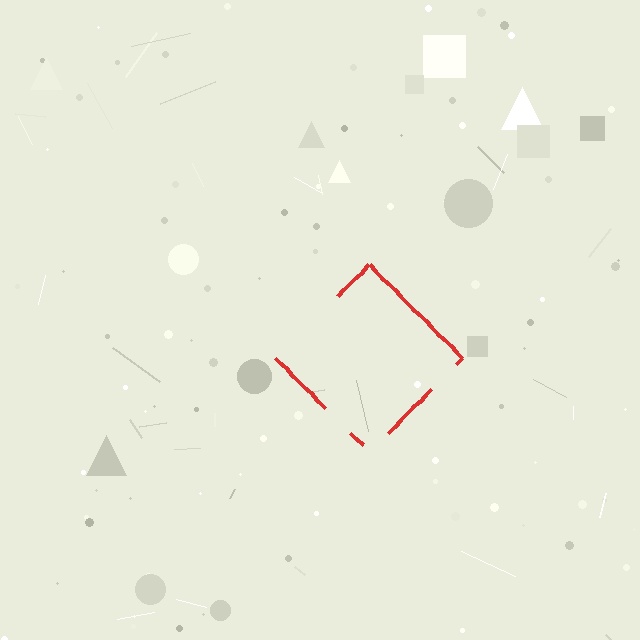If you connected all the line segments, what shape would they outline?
They would outline a diamond.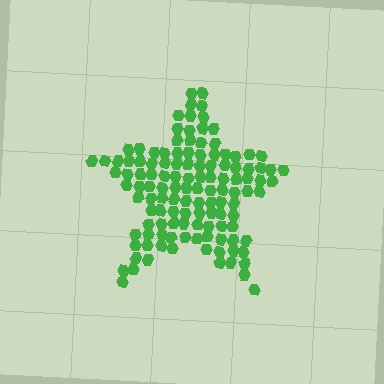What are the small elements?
The small elements are hexagons.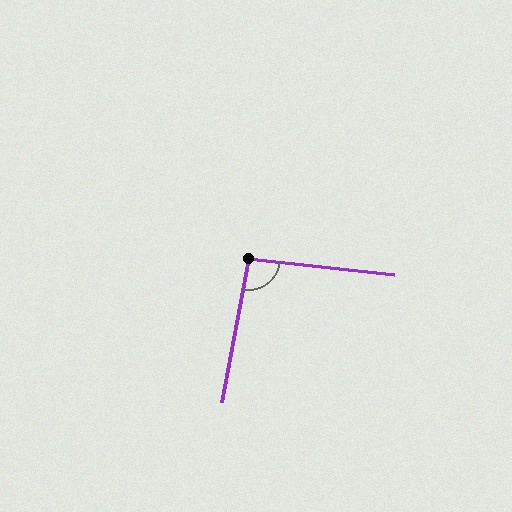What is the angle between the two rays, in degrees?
Approximately 94 degrees.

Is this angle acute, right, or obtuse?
It is approximately a right angle.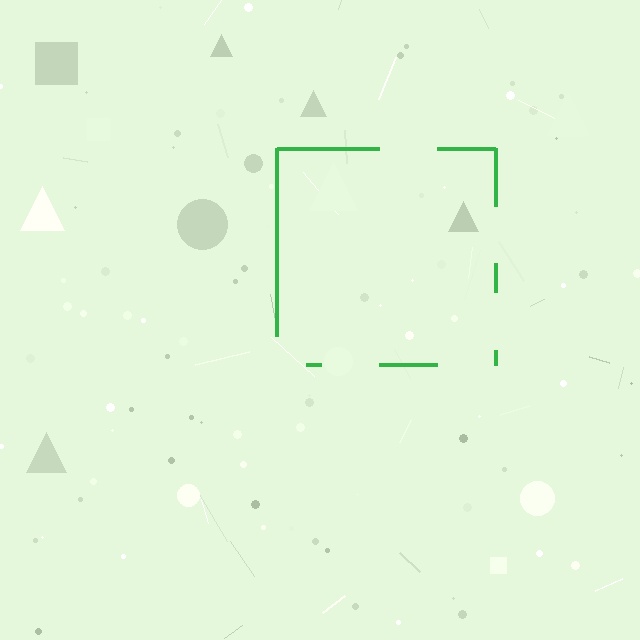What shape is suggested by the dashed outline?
The dashed outline suggests a square.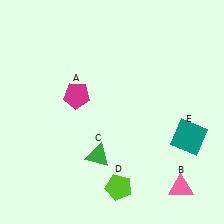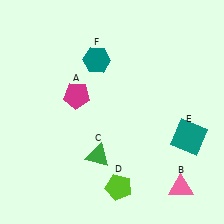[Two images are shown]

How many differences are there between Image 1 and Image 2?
There is 1 difference between the two images.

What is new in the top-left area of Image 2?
A teal hexagon (F) was added in the top-left area of Image 2.